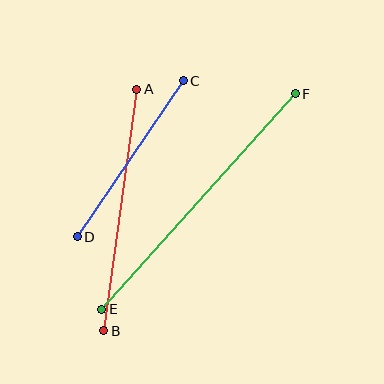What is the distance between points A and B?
The distance is approximately 244 pixels.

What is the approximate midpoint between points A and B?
The midpoint is at approximately (120, 210) pixels.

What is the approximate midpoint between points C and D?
The midpoint is at approximately (130, 159) pixels.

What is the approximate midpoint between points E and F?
The midpoint is at approximately (199, 202) pixels.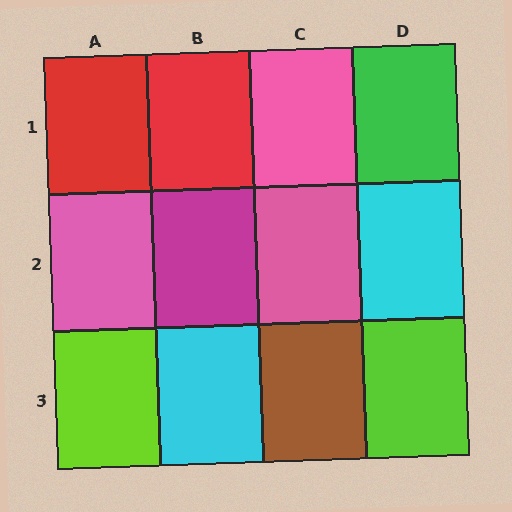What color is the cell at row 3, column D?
Lime.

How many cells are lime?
2 cells are lime.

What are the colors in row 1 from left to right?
Red, red, pink, green.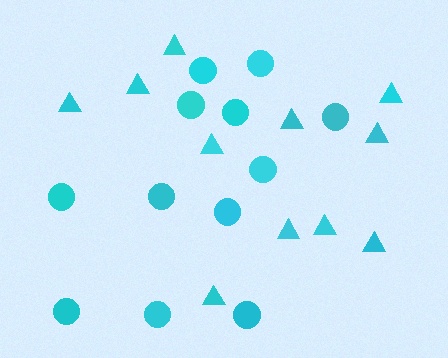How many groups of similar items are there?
There are 2 groups: one group of circles (12) and one group of triangles (11).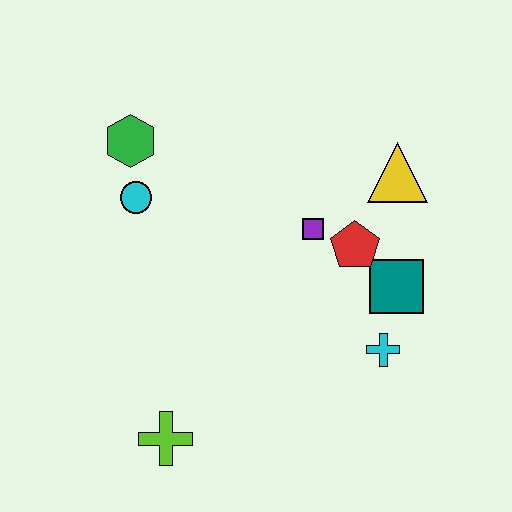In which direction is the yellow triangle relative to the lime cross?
The yellow triangle is above the lime cross.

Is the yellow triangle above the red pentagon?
Yes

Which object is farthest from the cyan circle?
The cyan cross is farthest from the cyan circle.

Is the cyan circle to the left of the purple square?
Yes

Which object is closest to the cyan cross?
The teal square is closest to the cyan cross.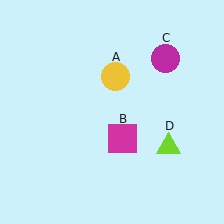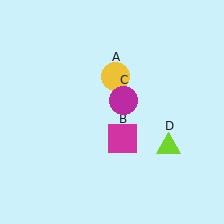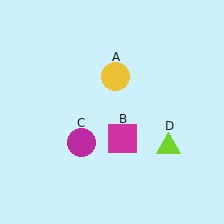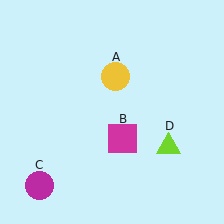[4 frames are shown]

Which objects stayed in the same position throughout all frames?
Yellow circle (object A) and magenta square (object B) and lime triangle (object D) remained stationary.